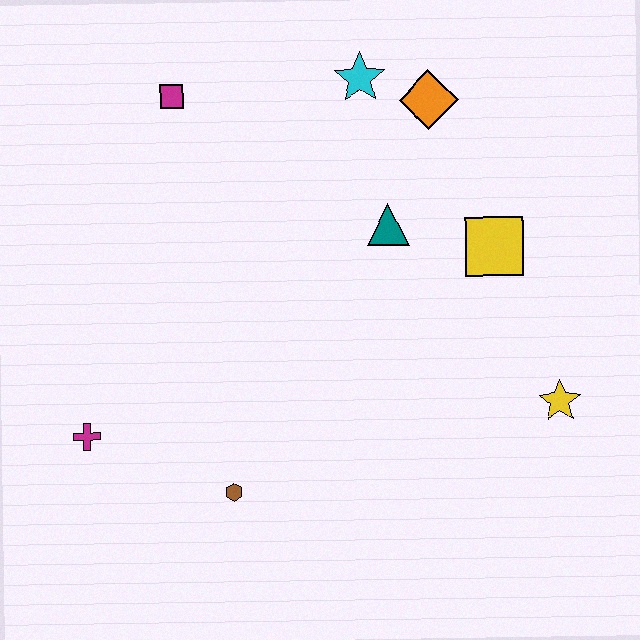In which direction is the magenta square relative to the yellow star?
The magenta square is to the left of the yellow star.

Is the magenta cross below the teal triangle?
Yes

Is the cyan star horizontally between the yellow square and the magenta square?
Yes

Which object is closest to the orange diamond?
The cyan star is closest to the orange diamond.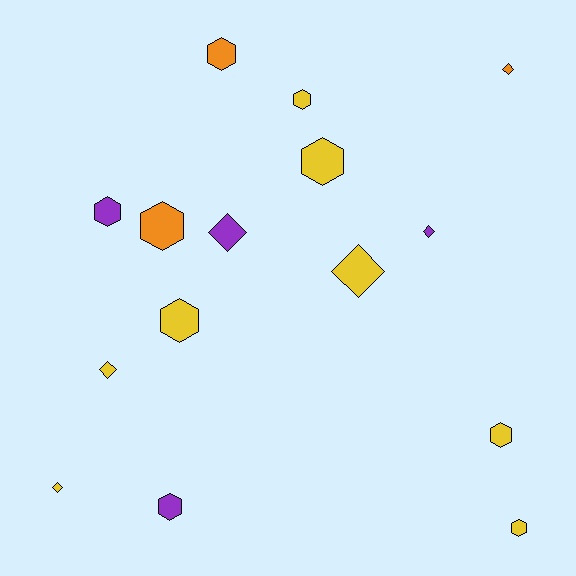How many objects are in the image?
There are 15 objects.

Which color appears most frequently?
Yellow, with 8 objects.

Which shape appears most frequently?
Hexagon, with 9 objects.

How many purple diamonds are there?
There are 2 purple diamonds.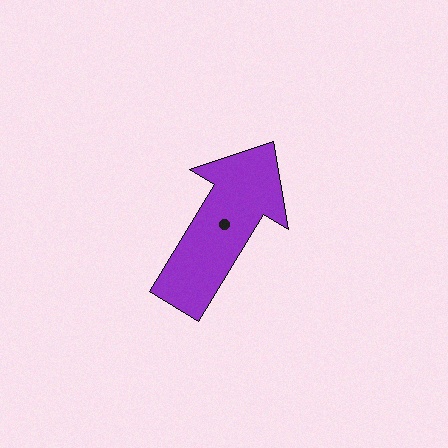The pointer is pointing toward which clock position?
Roughly 1 o'clock.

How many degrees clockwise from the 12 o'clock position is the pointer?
Approximately 31 degrees.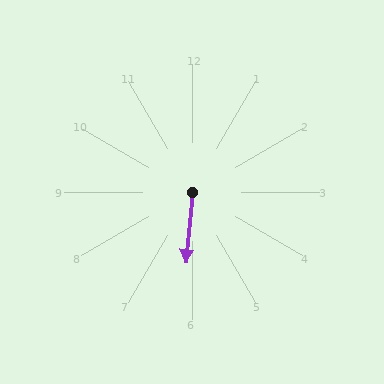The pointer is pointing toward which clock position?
Roughly 6 o'clock.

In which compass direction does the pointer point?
South.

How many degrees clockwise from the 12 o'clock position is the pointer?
Approximately 186 degrees.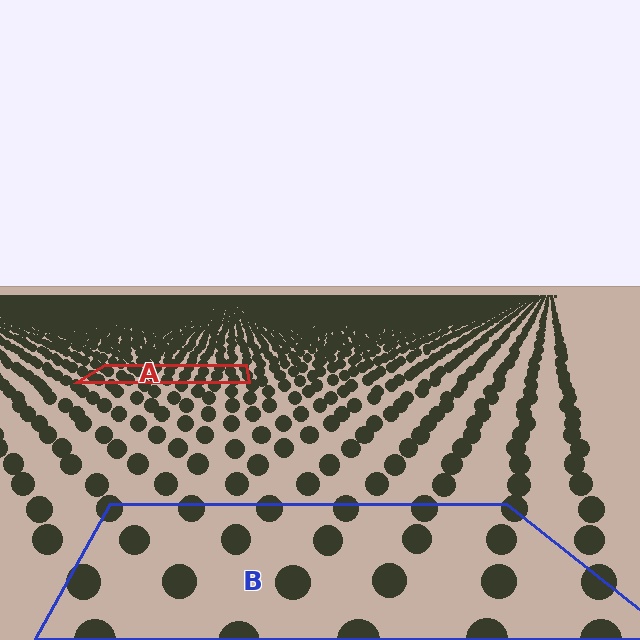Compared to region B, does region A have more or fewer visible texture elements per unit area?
Region A has more texture elements per unit area — they are packed more densely because it is farther away.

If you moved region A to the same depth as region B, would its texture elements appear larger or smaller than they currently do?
They would appear larger. At a closer depth, the same texture elements are projected at a bigger on-screen size.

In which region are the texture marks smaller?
The texture marks are smaller in region A, because it is farther away.